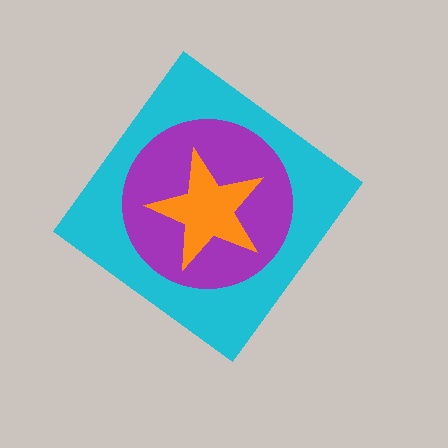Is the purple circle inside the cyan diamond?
Yes.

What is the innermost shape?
The orange star.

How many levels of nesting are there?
3.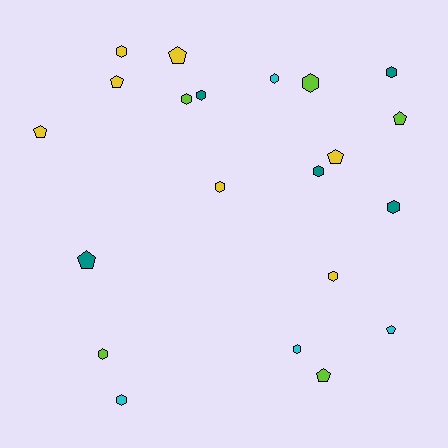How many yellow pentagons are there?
There are 4 yellow pentagons.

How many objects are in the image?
There are 21 objects.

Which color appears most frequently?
Yellow, with 7 objects.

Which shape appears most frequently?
Hexagon, with 13 objects.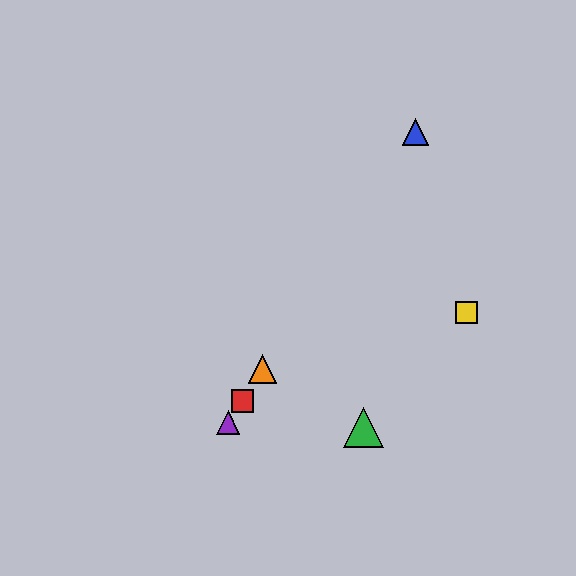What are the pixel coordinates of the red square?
The red square is at (242, 401).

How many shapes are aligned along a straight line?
4 shapes (the red square, the blue triangle, the purple triangle, the orange triangle) are aligned along a straight line.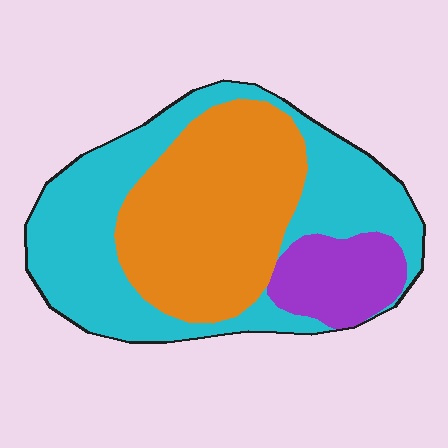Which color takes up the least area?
Purple, at roughly 15%.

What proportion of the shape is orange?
Orange covers roughly 40% of the shape.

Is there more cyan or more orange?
Cyan.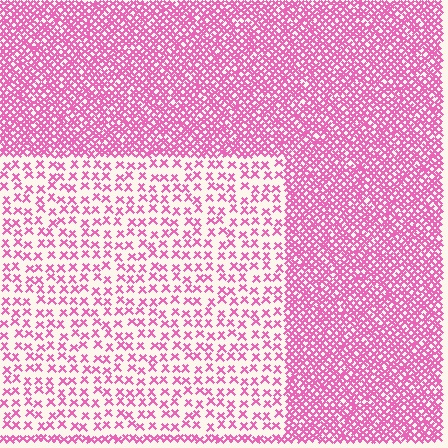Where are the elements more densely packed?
The elements are more densely packed outside the rectangle boundary.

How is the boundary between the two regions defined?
The boundary is defined by a change in element density (approximately 2.8x ratio). All elements are the same color, size, and shape.